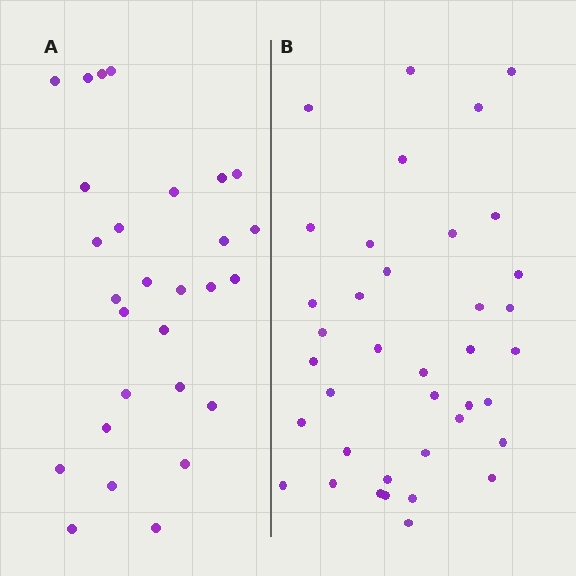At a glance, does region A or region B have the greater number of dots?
Region B (the right region) has more dots.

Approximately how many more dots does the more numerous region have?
Region B has roughly 10 or so more dots than region A.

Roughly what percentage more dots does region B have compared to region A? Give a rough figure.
About 35% more.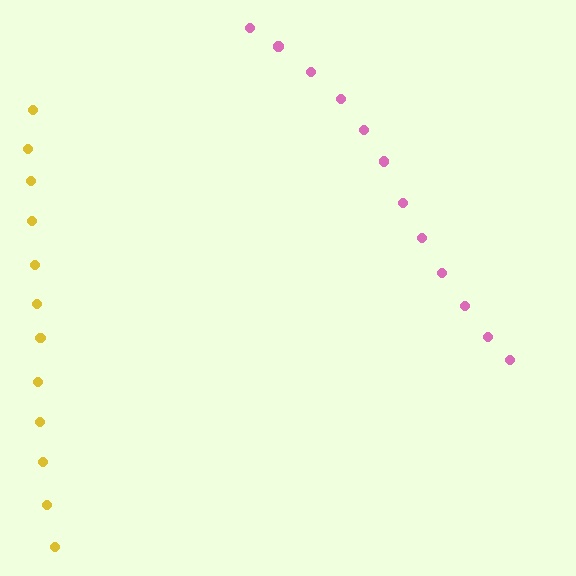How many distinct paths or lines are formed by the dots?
There are 2 distinct paths.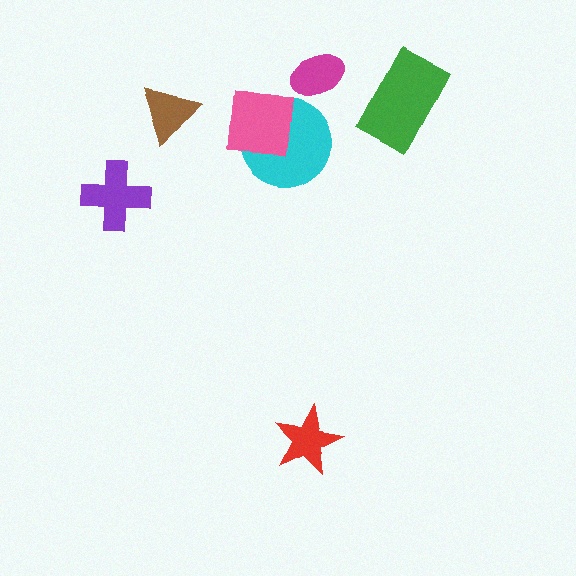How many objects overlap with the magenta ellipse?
0 objects overlap with the magenta ellipse.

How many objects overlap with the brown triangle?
0 objects overlap with the brown triangle.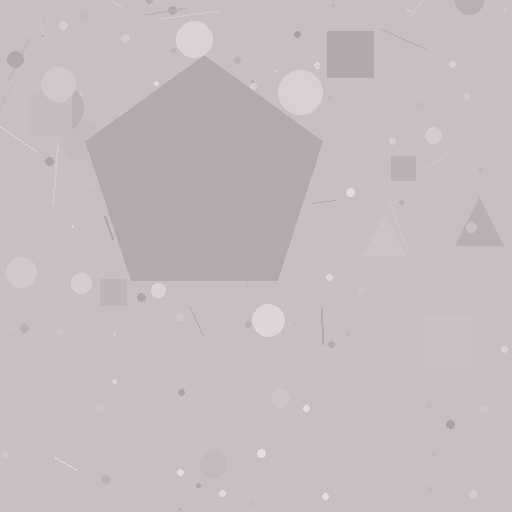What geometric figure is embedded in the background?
A pentagon is embedded in the background.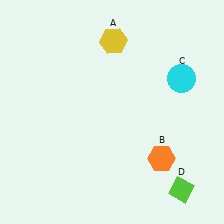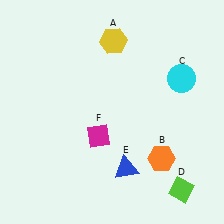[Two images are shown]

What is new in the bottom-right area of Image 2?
A blue triangle (E) was added in the bottom-right area of Image 2.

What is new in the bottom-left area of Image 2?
A magenta diamond (F) was added in the bottom-left area of Image 2.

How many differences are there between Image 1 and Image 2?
There are 2 differences between the two images.